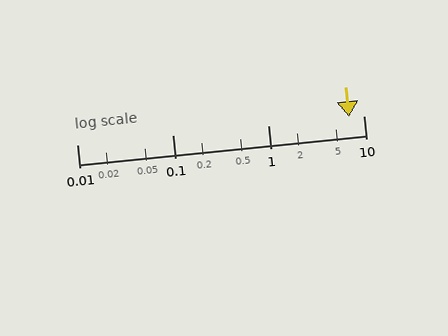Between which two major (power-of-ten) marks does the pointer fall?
The pointer is between 1 and 10.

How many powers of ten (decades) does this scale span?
The scale spans 3 decades, from 0.01 to 10.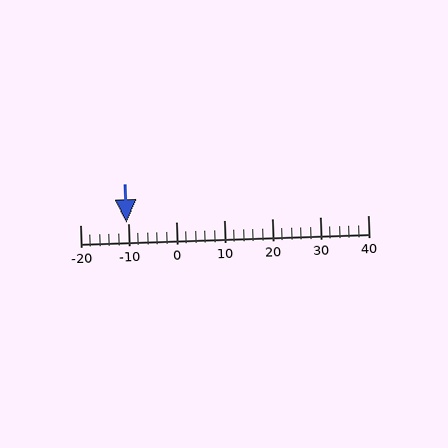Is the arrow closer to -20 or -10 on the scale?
The arrow is closer to -10.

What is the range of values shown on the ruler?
The ruler shows values from -20 to 40.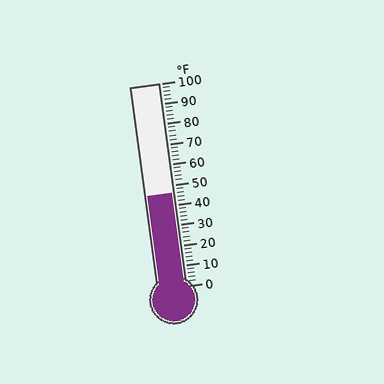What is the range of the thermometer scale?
The thermometer scale ranges from 0°F to 100°F.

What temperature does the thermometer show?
The thermometer shows approximately 46°F.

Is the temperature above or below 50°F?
The temperature is below 50°F.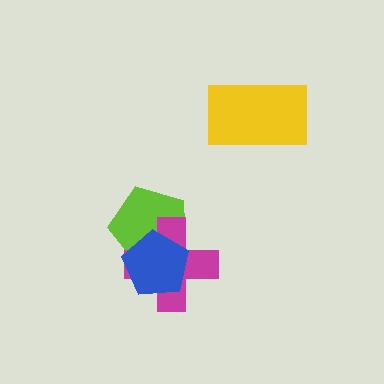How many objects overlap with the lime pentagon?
2 objects overlap with the lime pentagon.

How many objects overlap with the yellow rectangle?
0 objects overlap with the yellow rectangle.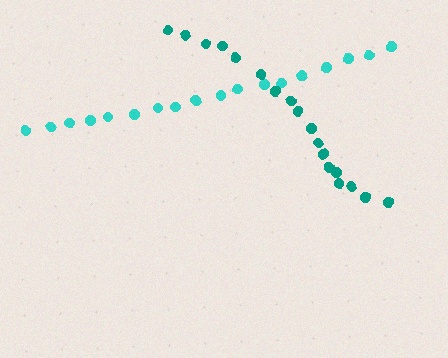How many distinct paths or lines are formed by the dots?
There are 2 distinct paths.